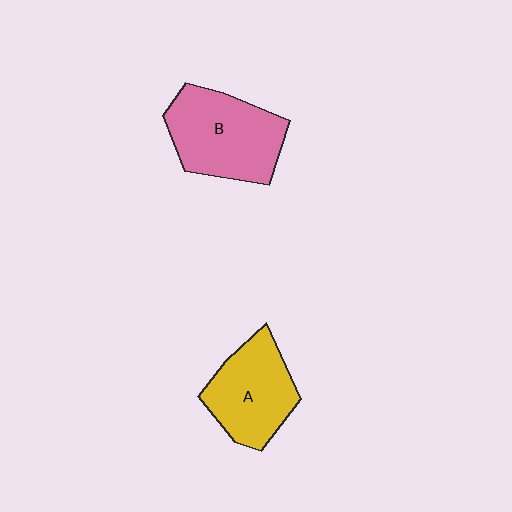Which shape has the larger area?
Shape B (pink).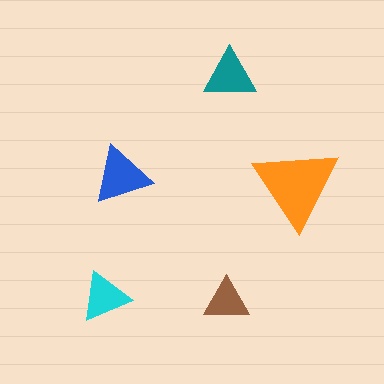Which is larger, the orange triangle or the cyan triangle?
The orange one.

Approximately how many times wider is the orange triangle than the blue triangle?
About 1.5 times wider.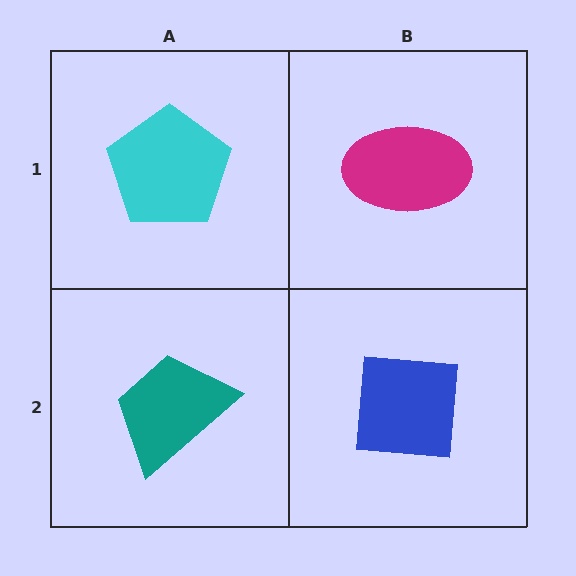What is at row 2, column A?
A teal trapezoid.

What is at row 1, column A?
A cyan pentagon.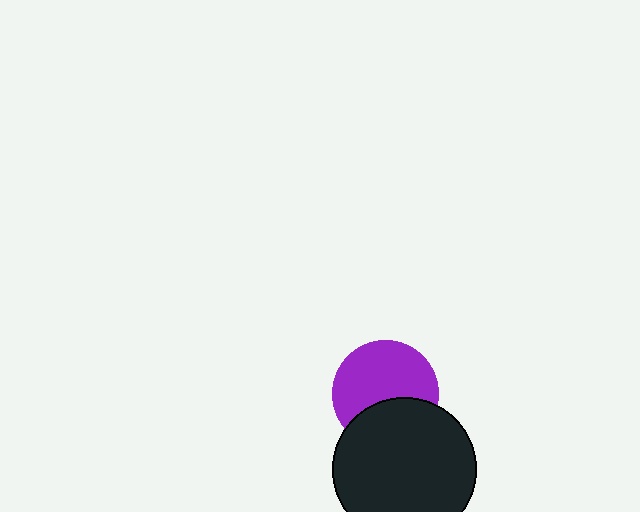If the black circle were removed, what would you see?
You would see the complete purple circle.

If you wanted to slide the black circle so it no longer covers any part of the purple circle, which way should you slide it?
Slide it down — that is the most direct way to separate the two shapes.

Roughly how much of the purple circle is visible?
About half of it is visible (roughly 64%).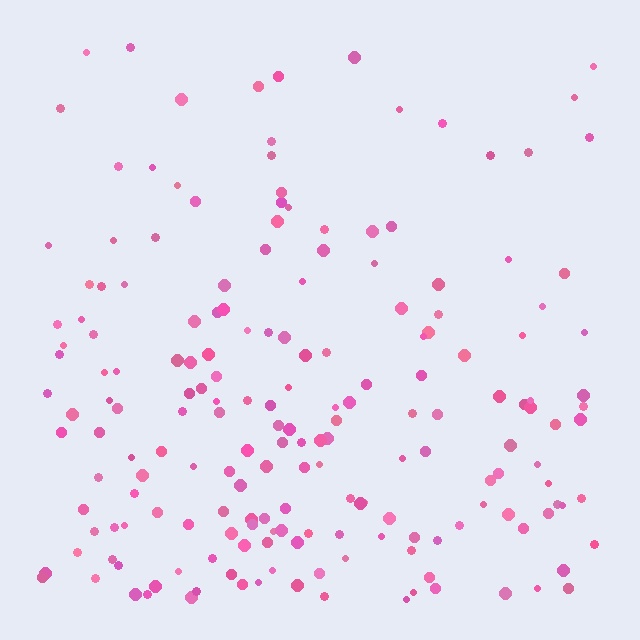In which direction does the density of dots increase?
From top to bottom, with the bottom side densest.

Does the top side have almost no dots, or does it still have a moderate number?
Still a moderate number, just noticeably fewer than the bottom.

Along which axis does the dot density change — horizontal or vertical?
Vertical.